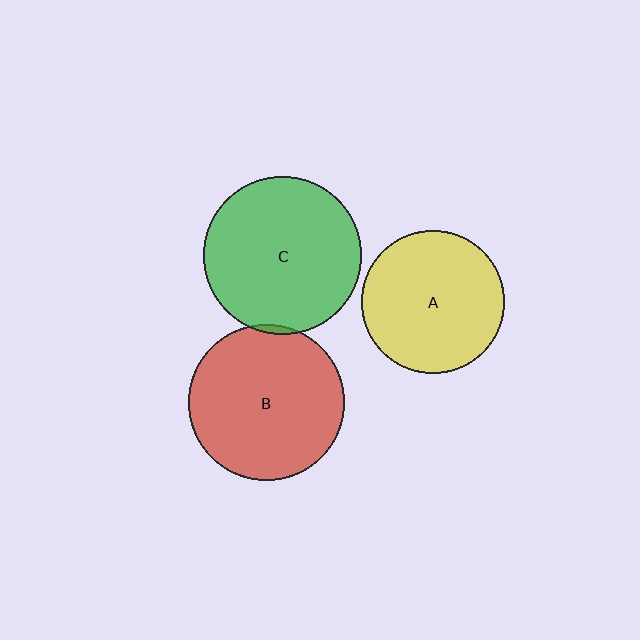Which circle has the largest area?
Circle C (green).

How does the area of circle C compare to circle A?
Approximately 1.2 times.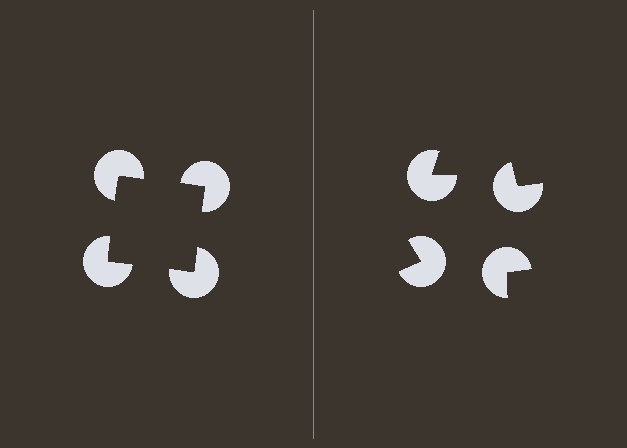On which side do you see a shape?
An illusory square appears on the left side. On the right side the wedge cuts are rotated, so no coherent shape forms.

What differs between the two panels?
The pac-man discs are positioned identically on both sides; only the wedge orientations differ. On the left they align to a square; on the right they are misaligned.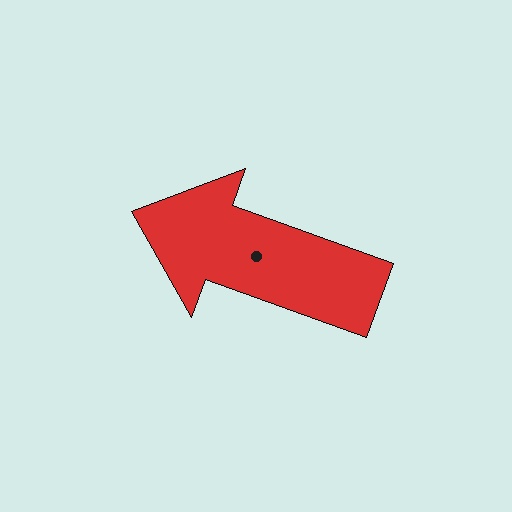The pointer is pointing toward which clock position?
Roughly 10 o'clock.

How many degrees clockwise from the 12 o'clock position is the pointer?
Approximately 290 degrees.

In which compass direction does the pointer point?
West.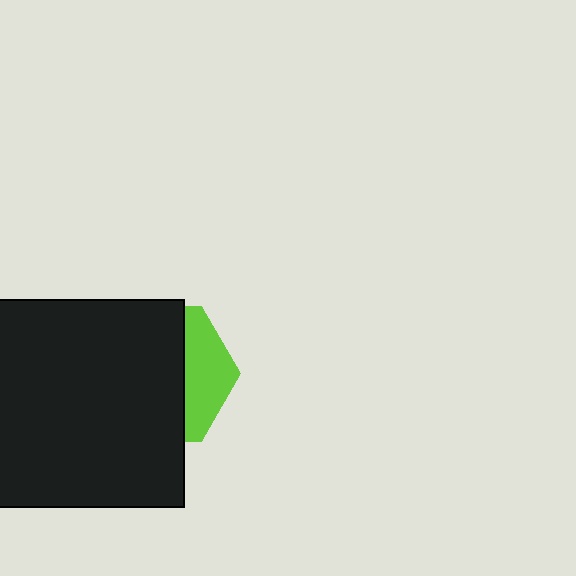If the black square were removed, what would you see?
You would see the complete lime hexagon.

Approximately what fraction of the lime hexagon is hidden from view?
Roughly 69% of the lime hexagon is hidden behind the black square.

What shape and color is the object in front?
The object in front is a black square.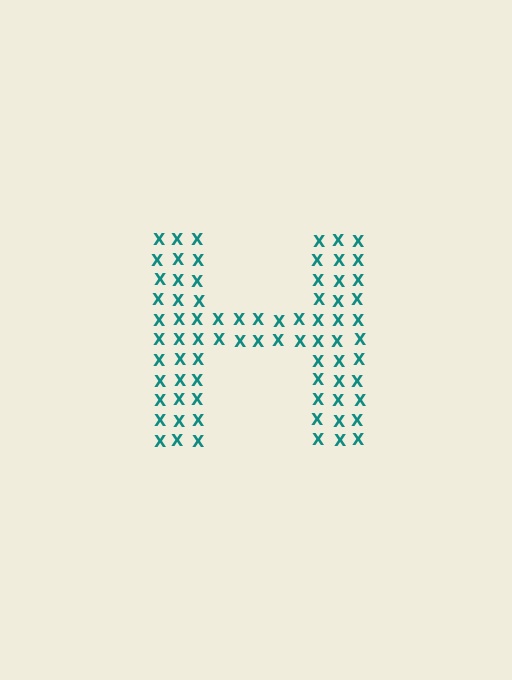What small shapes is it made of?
It is made of small letter X's.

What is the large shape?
The large shape is the letter H.